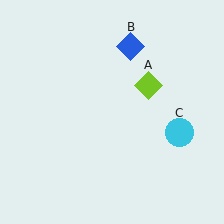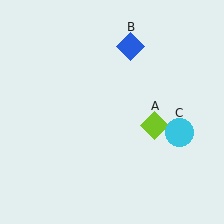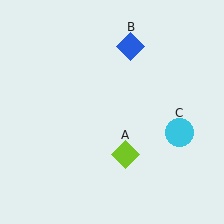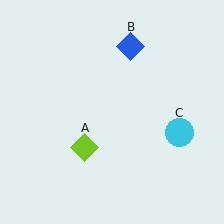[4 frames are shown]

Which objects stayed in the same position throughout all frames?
Blue diamond (object B) and cyan circle (object C) remained stationary.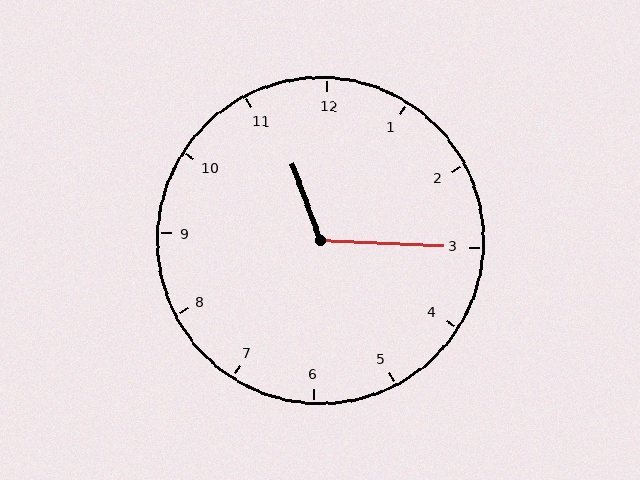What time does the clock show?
11:15.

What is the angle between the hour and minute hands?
Approximately 112 degrees.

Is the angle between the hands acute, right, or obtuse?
It is obtuse.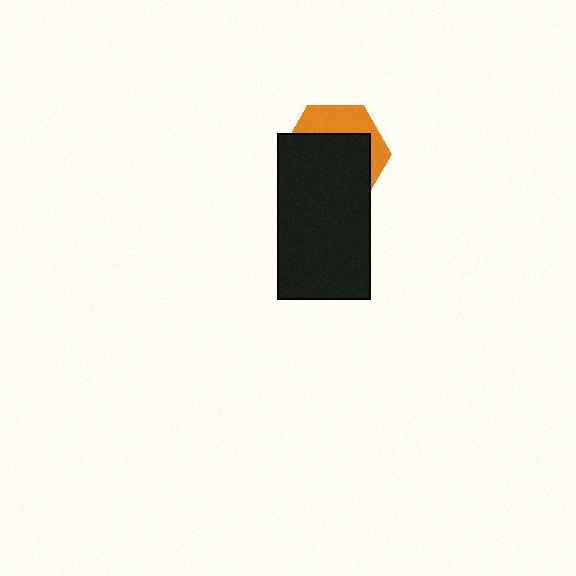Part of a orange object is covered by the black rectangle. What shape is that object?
It is a hexagon.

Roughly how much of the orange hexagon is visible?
A small part of it is visible (roughly 33%).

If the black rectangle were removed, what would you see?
You would see the complete orange hexagon.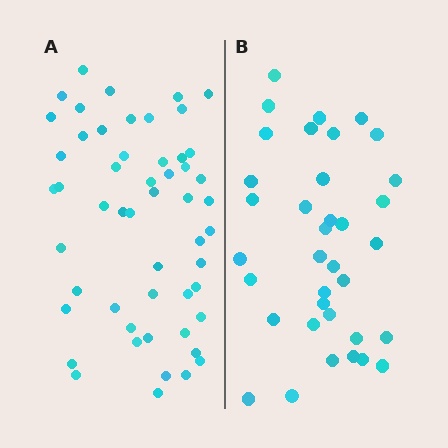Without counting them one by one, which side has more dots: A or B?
Region A (the left region) has more dots.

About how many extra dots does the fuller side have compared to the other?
Region A has approximately 15 more dots than region B.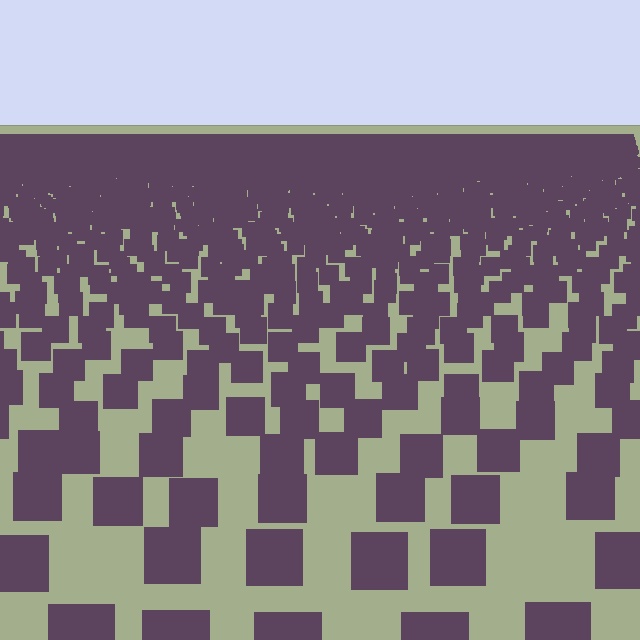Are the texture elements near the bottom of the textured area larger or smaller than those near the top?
Larger. Near the bottom, elements are closer to the viewer and appear at a bigger on-screen size.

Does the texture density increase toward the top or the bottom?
Density increases toward the top.